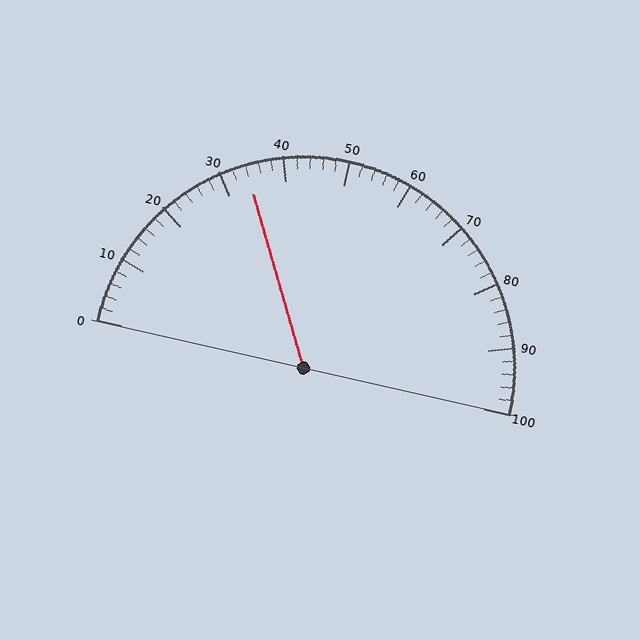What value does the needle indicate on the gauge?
The needle indicates approximately 34.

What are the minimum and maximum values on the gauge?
The gauge ranges from 0 to 100.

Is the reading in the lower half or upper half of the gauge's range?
The reading is in the lower half of the range (0 to 100).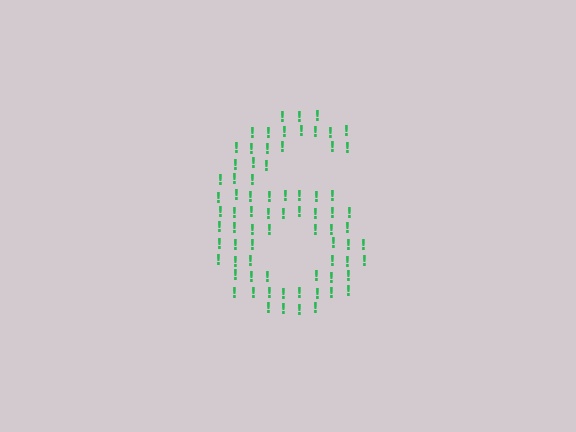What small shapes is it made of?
It is made of small exclamation marks.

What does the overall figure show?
The overall figure shows the digit 6.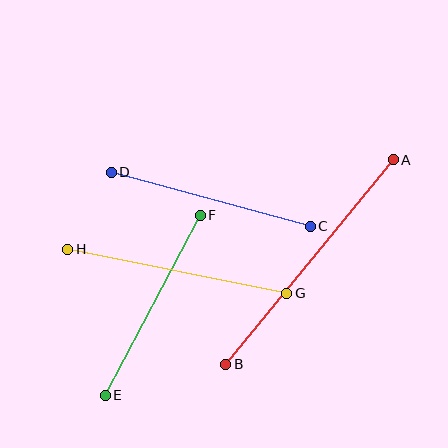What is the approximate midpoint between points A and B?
The midpoint is at approximately (309, 262) pixels.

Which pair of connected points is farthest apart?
Points A and B are farthest apart.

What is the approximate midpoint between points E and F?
The midpoint is at approximately (153, 305) pixels.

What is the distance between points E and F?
The distance is approximately 204 pixels.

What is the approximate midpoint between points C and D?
The midpoint is at approximately (211, 199) pixels.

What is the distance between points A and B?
The distance is approximately 264 pixels.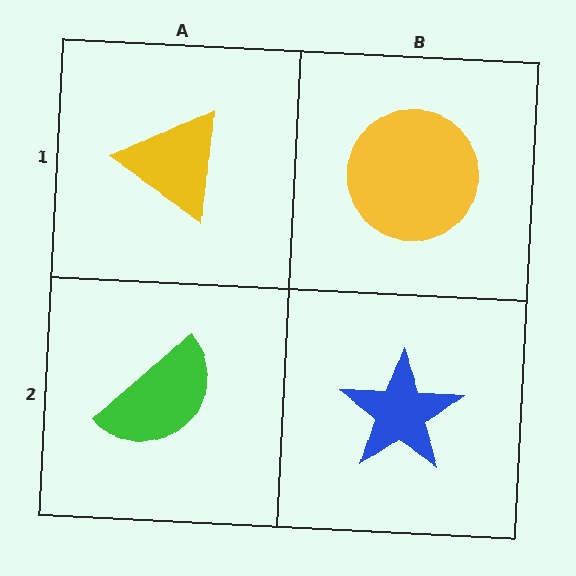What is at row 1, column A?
A yellow triangle.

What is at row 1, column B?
A yellow circle.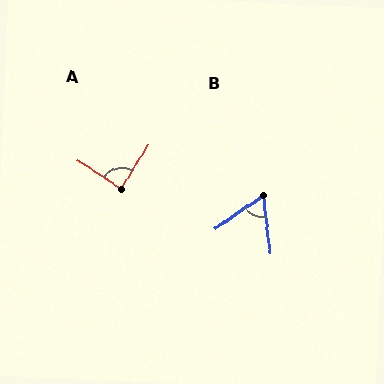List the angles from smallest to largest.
B (62°), A (89°).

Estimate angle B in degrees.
Approximately 62 degrees.